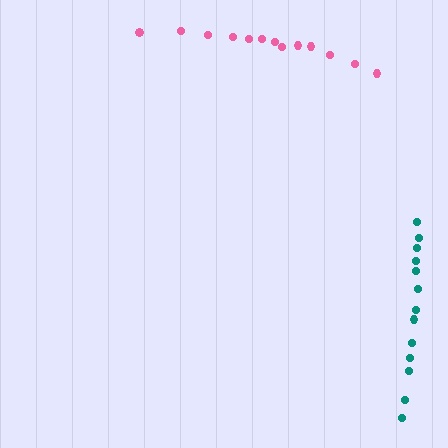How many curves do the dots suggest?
There are 2 distinct paths.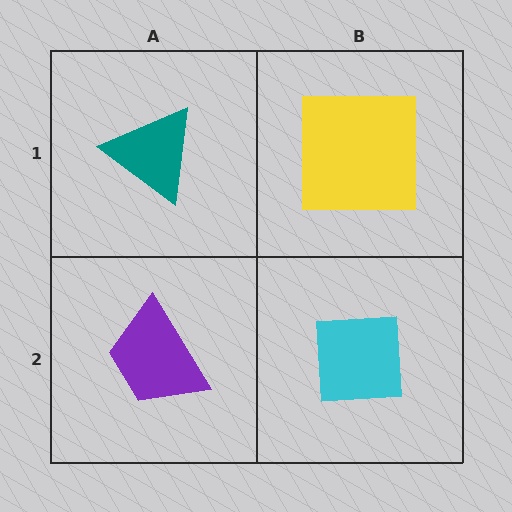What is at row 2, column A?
A purple trapezoid.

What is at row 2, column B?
A cyan square.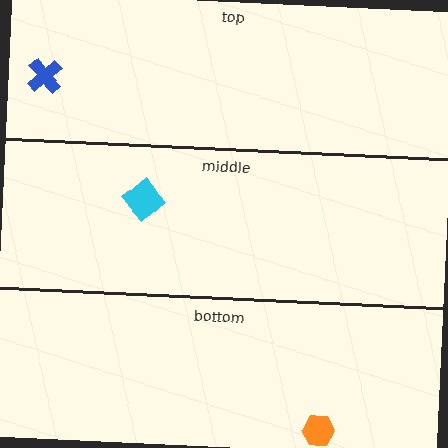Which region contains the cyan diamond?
The middle region.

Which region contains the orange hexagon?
The bottom region.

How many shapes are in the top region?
1.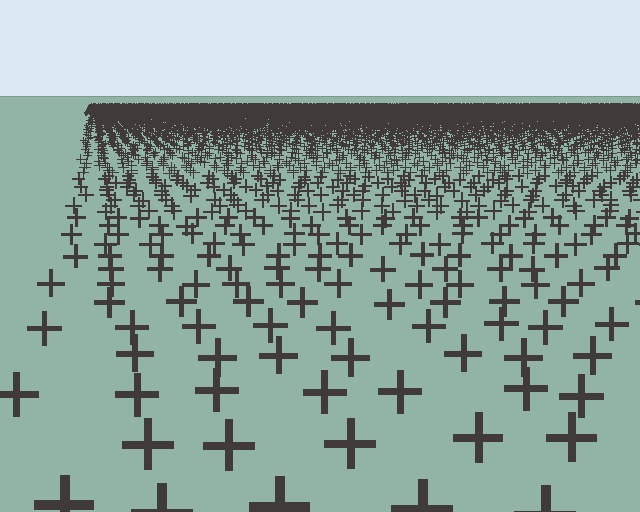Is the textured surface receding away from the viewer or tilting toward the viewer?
The surface is receding away from the viewer. Texture elements get smaller and denser toward the top.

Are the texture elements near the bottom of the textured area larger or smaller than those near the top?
Larger. Near the bottom, elements are closer to the viewer and appear at a bigger on-screen size.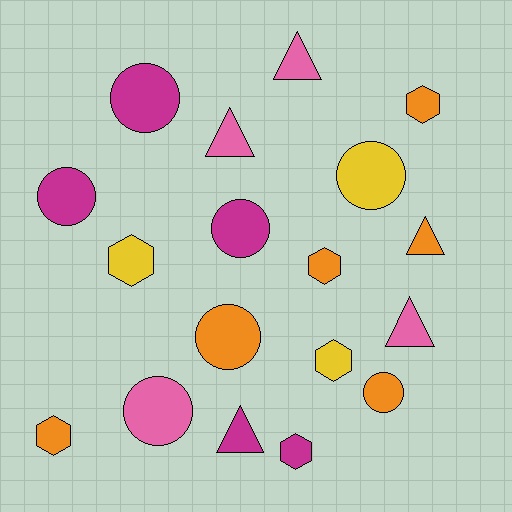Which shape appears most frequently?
Circle, with 7 objects.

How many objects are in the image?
There are 18 objects.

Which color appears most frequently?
Orange, with 6 objects.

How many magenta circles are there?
There are 3 magenta circles.